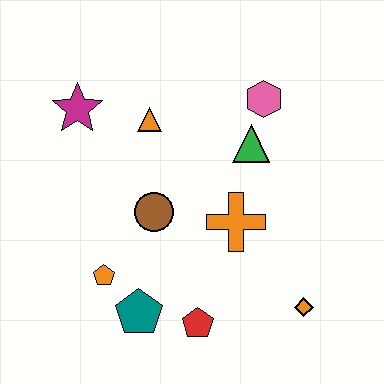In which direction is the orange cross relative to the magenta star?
The orange cross is to the right of the magenta star.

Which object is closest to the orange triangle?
The magenta star is closest to the orange triangle.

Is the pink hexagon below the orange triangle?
No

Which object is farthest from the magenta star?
The orange diamond is farthest from the magenta star.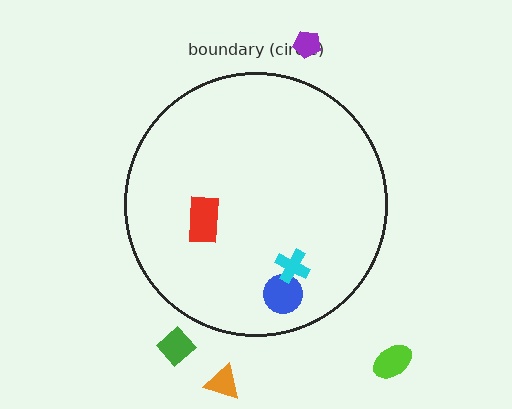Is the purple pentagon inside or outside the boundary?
Outside.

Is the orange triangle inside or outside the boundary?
Outside.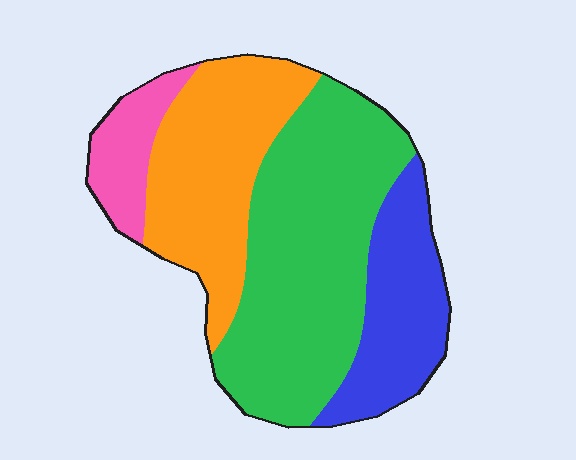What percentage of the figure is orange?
Orange takes up about one quarter (1/4) of the figure.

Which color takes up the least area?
Pink, at roughly 10%.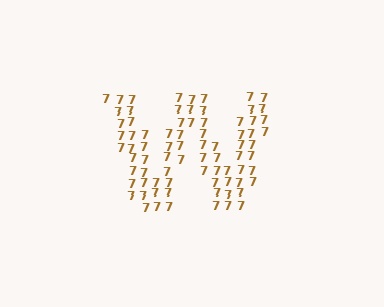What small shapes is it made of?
It is made of small digit 7's.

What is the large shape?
The large shape is the letter W.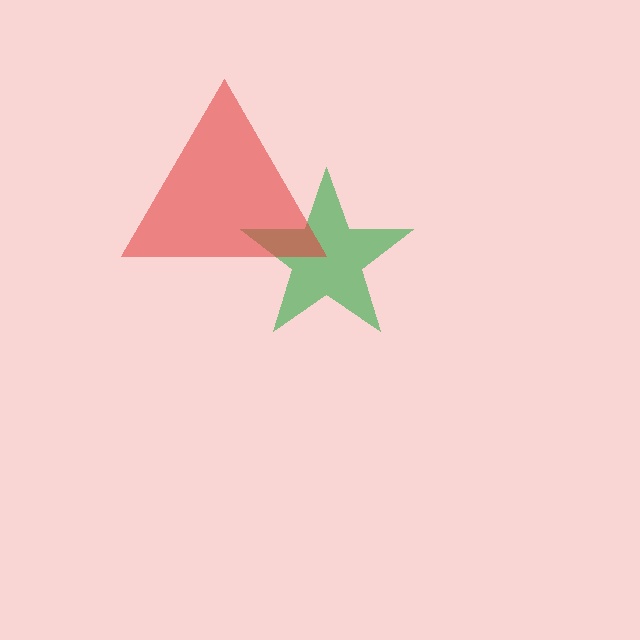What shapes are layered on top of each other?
The layered shapes are: a green star, a red triangle.